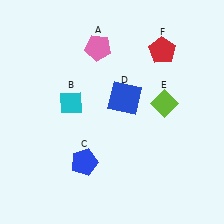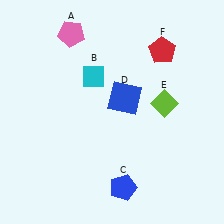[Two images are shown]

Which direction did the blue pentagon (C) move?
The blue pentagon (C) moved right.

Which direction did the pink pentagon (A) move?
The pink pentagon (A) moved left.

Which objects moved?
The objects that moved are: the pink pentagon (A), the cyan diamond (B), the blue pentagon (C).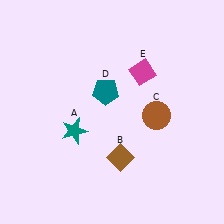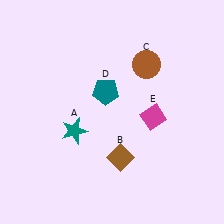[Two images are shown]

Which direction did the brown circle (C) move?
The brown circle (C) moved up.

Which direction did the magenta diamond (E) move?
The magenta diamond (E) moved down.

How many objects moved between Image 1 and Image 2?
2 objects moved between the two images.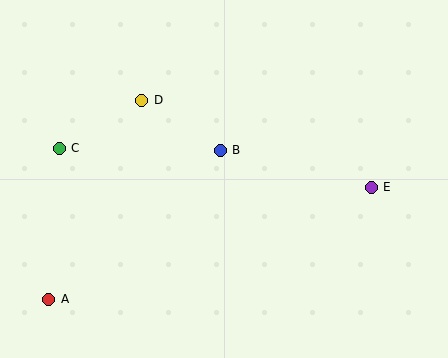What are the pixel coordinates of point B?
Point B is at (220, 150).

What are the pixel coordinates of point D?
Point D is at (142, 100).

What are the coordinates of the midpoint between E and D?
The midpoint between E and D is at (257, 144).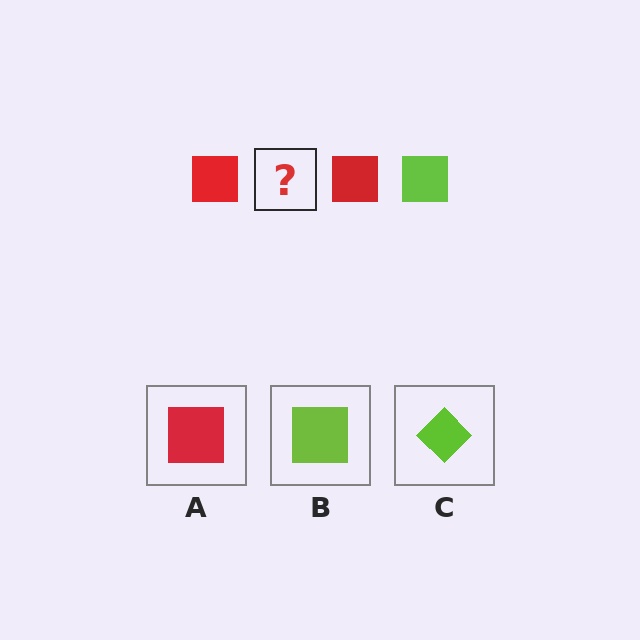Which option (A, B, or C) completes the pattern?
B.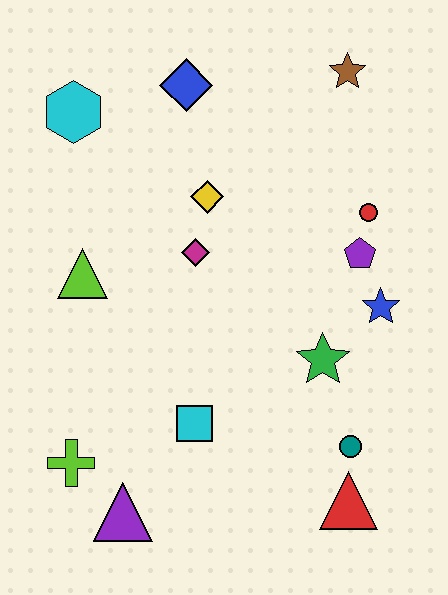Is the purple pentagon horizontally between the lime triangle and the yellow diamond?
No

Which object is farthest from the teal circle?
The cyan hexagon is farthest from the teal circle.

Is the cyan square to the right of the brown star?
No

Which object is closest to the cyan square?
The purple triangle is closest to the cyan square.